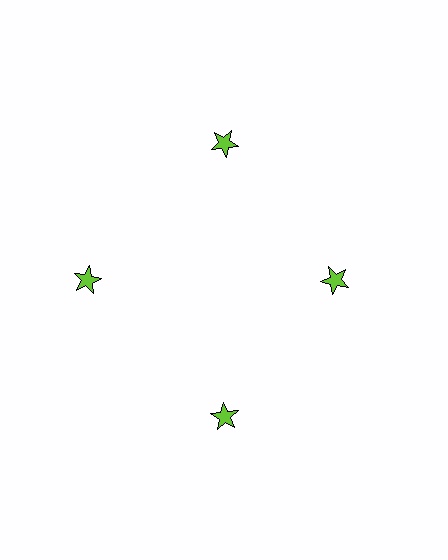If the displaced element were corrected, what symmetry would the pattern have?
It would have 4-fold rotational symmetry — the pattern would map onto itself every 90 degrees.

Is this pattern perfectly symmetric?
No. The 4 lime stars are arranged in a ring, but one element near the 3 o'clock position is pulled inward toward the center, breaking the 4-fold rotational symmetry.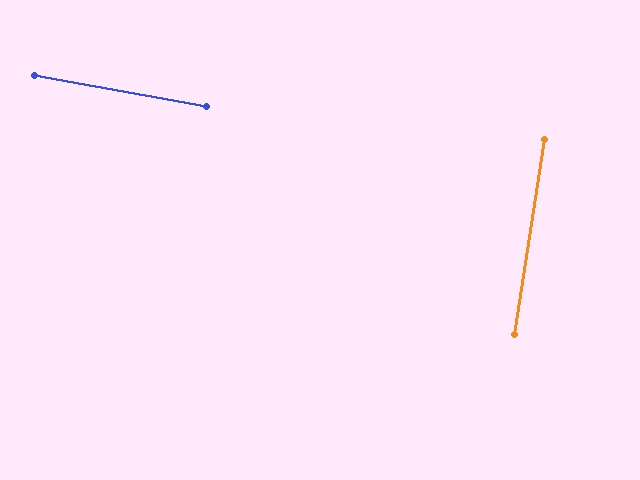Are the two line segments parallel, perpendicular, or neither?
Perpendicular — they meet at approximately 88°.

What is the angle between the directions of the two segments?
Approximately 88 degrees.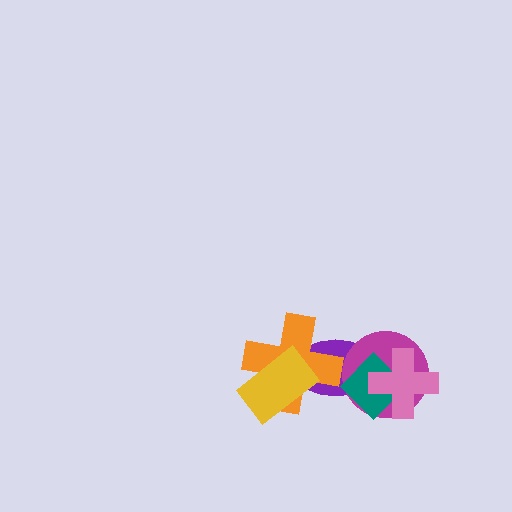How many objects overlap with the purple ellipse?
5 objects overlap with the purple ellipse.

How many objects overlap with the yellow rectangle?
2 objects overlap with the yellow rectangle.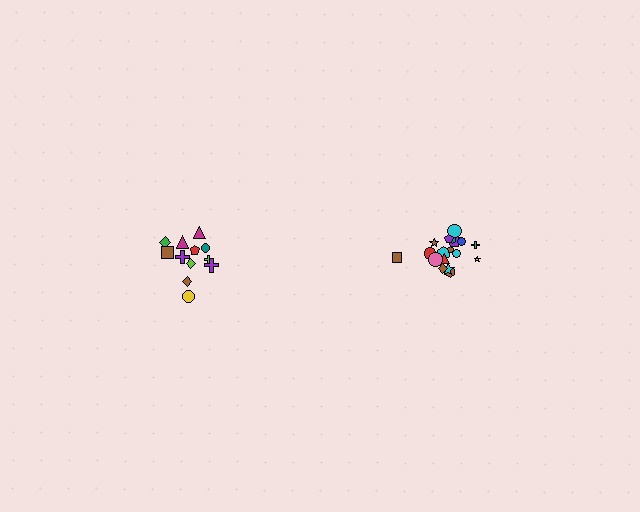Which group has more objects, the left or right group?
The right group.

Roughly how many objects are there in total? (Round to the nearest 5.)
Roughly 35 objects in total.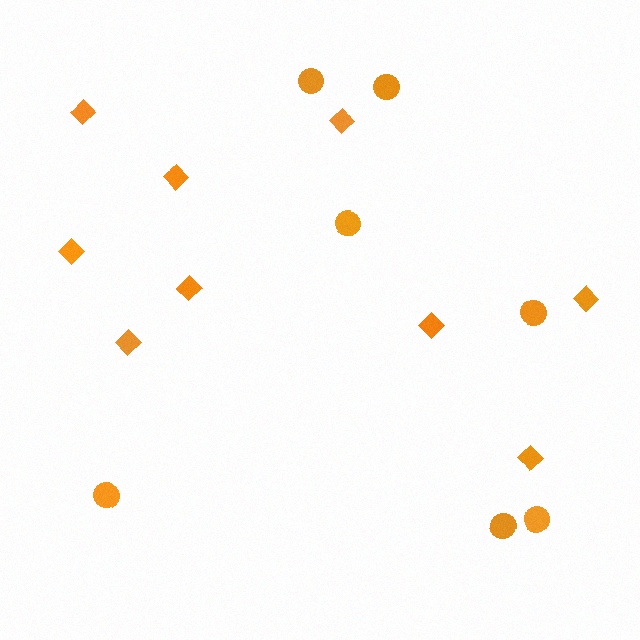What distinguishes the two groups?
There are 2 groups: one group of diamonds (9) and one group of circles (7).